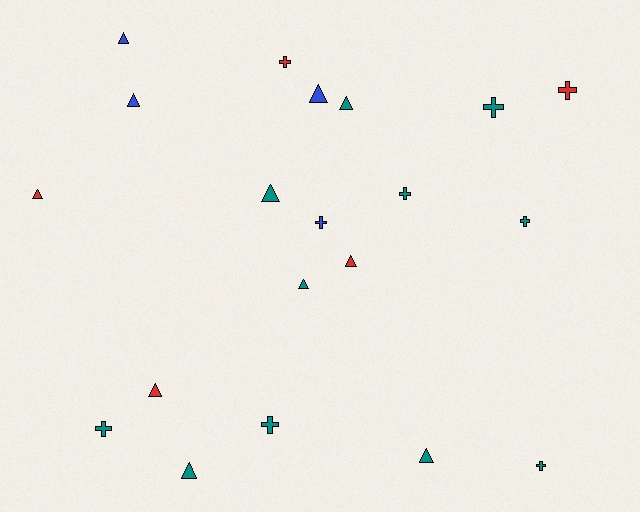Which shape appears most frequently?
Triangle, with 11 objects.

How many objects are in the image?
There are 20 objects.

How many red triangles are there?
There are 3 red triangles.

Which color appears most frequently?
Teal, with 11 objects.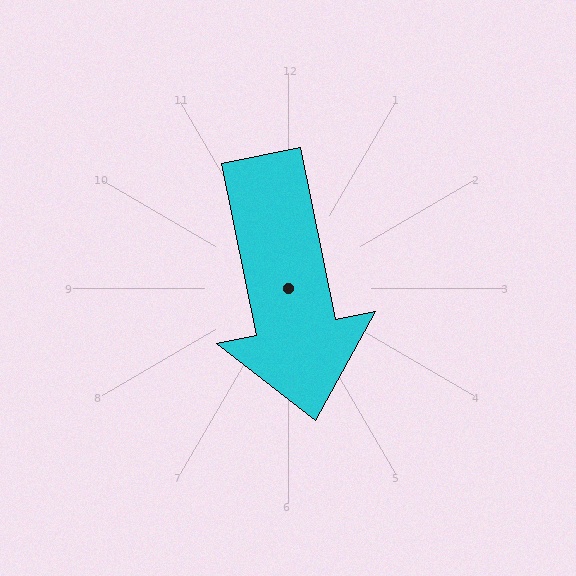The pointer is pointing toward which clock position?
Roughly 6 o'clock.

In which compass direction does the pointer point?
South.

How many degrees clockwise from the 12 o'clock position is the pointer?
Approximately 168 degrees.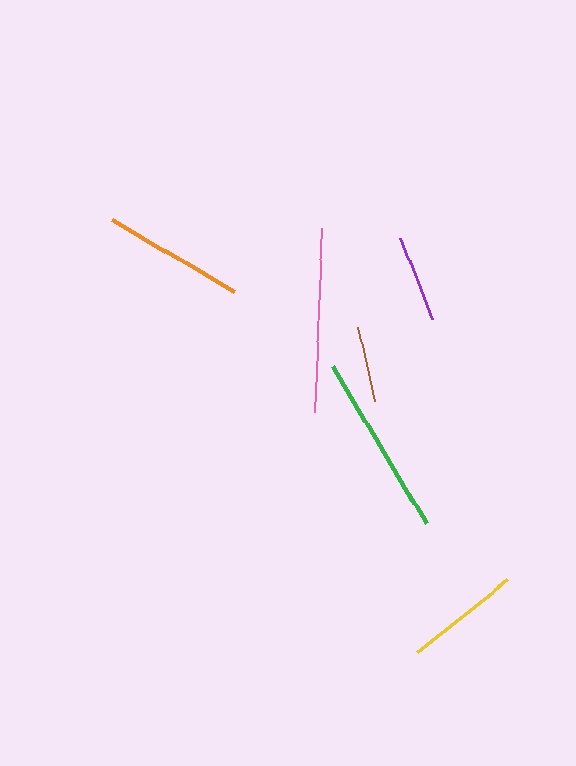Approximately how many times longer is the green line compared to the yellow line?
The green line is approximately 1.6 times the length of the yellow line.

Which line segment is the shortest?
The brown line is the shortest at approximately 76 pixels.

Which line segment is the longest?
The pink line is the longest at approximately 184 pixels.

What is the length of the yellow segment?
The yellow segment is approximately 115 pixels long.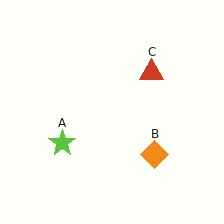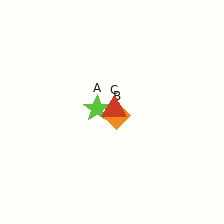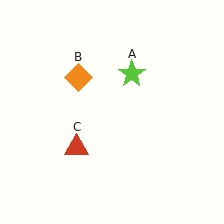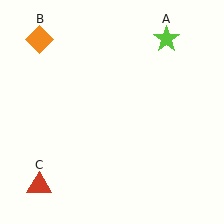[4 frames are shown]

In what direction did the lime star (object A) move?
The lime star (object A) moved up and to the right.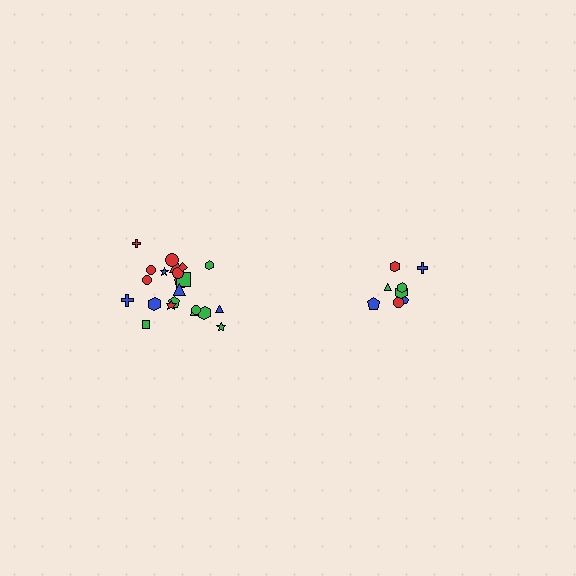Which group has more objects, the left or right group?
The left group.